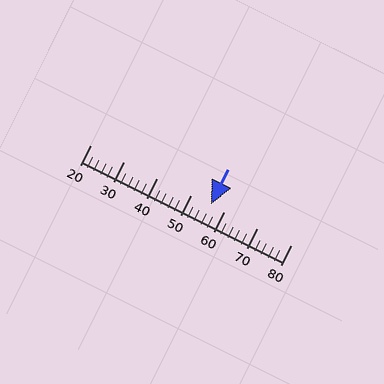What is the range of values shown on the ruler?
The ruler shows values from 20 to 80.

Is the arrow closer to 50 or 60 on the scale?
The arrow is closer to 60.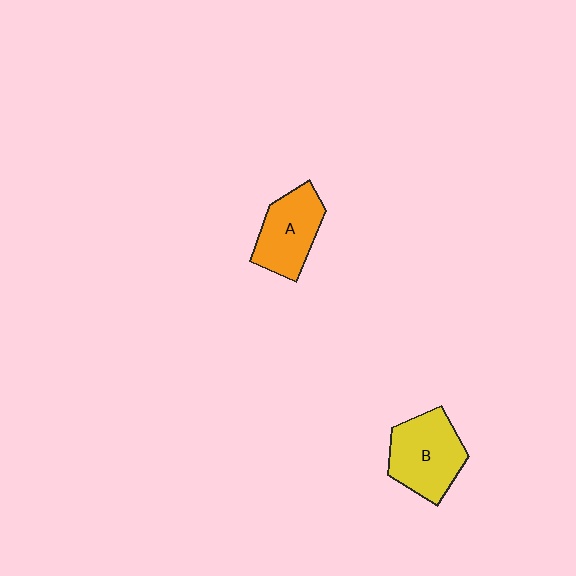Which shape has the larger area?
Shape B (yellow).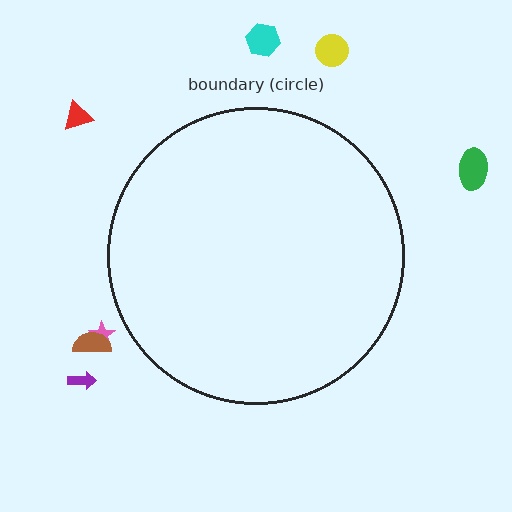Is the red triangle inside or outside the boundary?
Outside.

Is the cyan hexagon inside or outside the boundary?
Outside.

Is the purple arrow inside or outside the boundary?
Outside.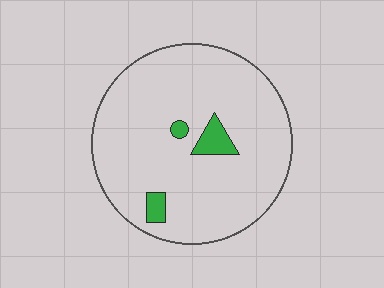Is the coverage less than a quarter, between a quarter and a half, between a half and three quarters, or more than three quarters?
Less than a quarter.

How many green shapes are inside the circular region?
3.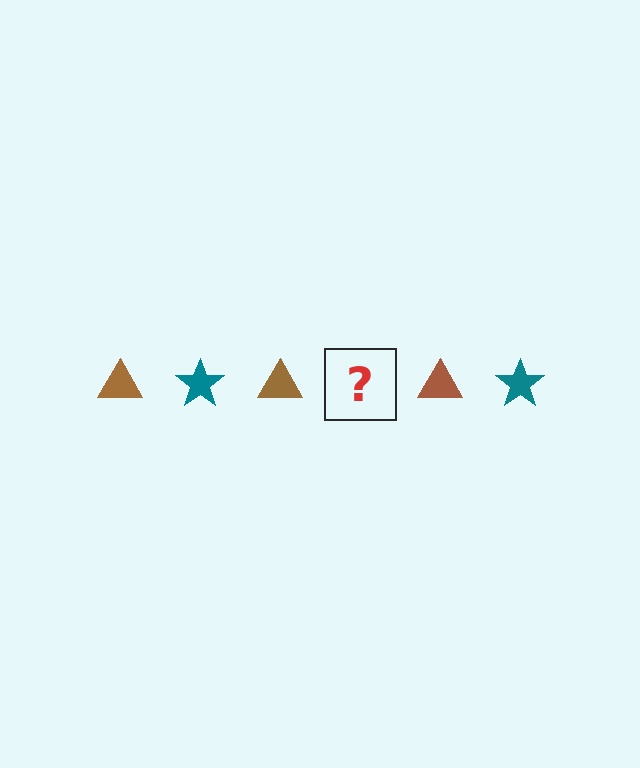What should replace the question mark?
The question mark should be replaced with a teal star.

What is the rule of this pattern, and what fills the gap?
The rule is that the pattern alternates between brown triangle and teal star. The gap should be filled with a teal star.